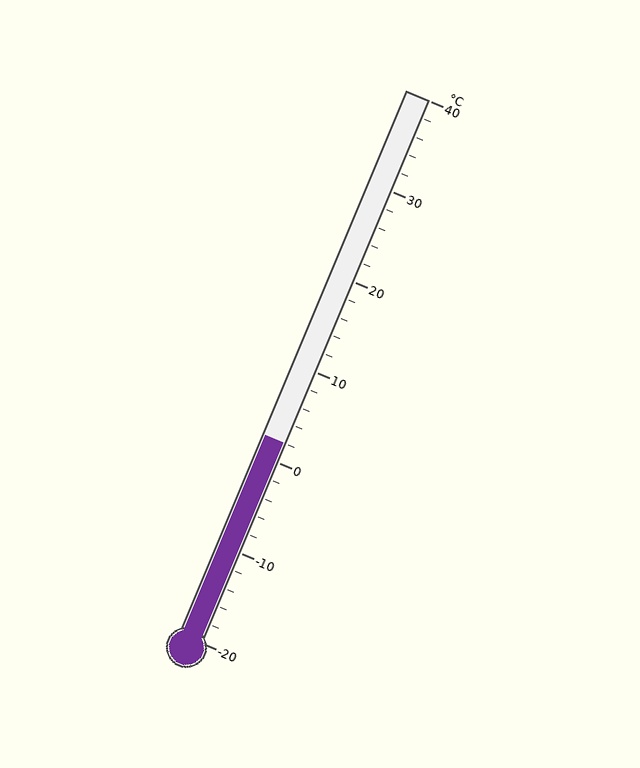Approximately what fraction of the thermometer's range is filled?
The thermometer is filled to approximately 35% of its range.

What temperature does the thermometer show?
The thermometer shows approximately 2°C.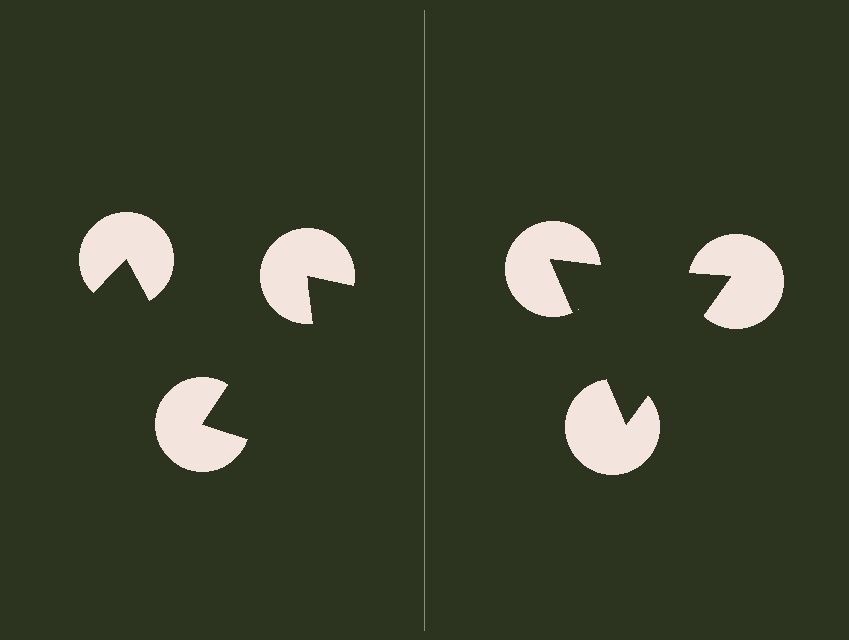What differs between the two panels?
The pac-man discs are positioned identically on both sides; only the wedge orientations differ. On the right they align to a triangle; on the left they are misaligned.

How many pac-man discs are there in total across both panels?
6 — 3 on each side.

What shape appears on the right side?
An illusory triangle.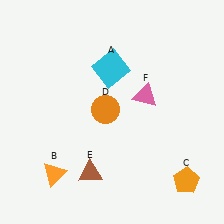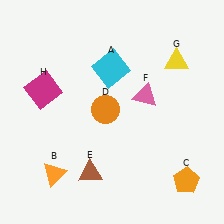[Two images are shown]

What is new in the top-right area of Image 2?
A yellow triangle (G) was added in the top-right area of Image 2.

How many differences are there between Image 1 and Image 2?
There are 2 differences between the two images.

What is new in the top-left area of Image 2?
A magenta square (H) was added in the top-left area of Image 2.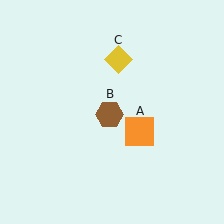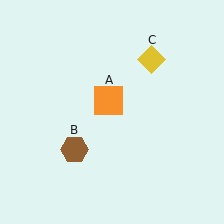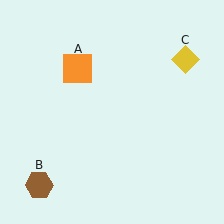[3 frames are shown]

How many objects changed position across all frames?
3 objects changed position: orange square (object A), brown hexagon (object B), yellow diamond (object C).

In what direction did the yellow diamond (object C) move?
The yellow diamond (object C) moved right.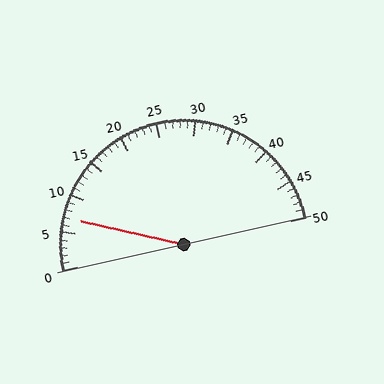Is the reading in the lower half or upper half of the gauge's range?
The reading is in the lower half of the range (0 to 50).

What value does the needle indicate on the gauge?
The needle indicates approximately 7.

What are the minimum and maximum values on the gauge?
The gauge ranges from 0 to 50.